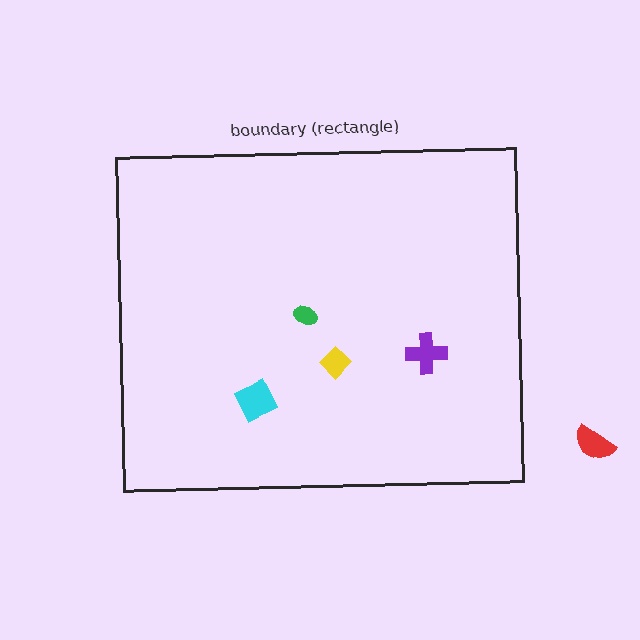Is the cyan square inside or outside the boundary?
Inside.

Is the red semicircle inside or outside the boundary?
Outside.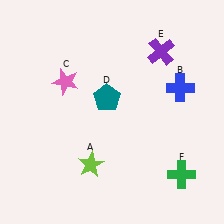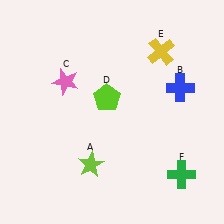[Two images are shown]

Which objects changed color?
D changed from teal to lime. E changed from purple to yellow.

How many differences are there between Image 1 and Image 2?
There are 2 differences between the two images.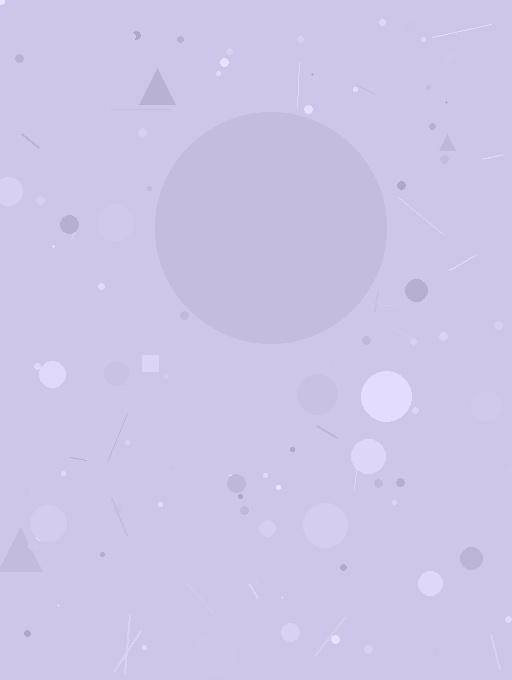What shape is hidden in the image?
A circle is hidden in the image.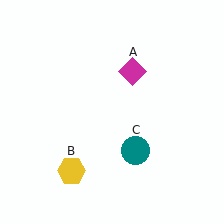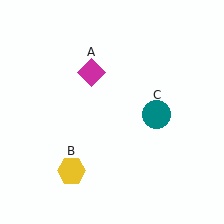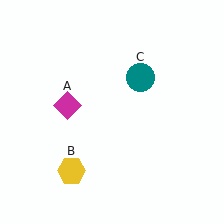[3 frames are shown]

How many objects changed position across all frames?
2 objects changed position: magenta diamond (object A), teal circle (object C).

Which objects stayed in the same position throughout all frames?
Yellow hexagon (object B) remained stationary.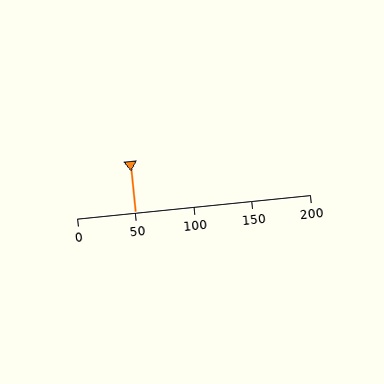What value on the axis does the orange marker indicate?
The marker indicates approximately 50.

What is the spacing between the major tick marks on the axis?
The major ticks are spaced 50 apart.